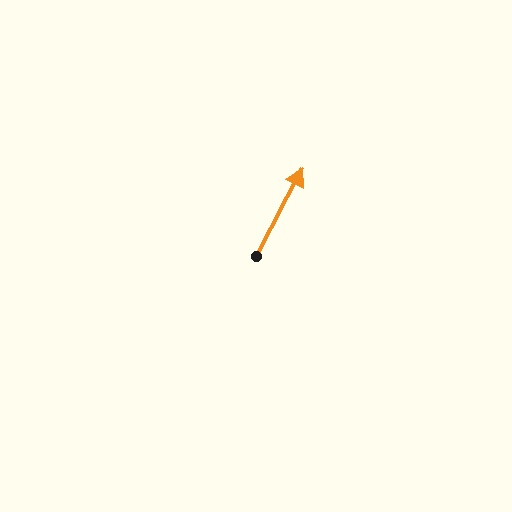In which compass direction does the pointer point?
Northeast.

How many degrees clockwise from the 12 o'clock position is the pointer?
Approximately 28 degrees.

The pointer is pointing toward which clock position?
Roughly 1 o'clock.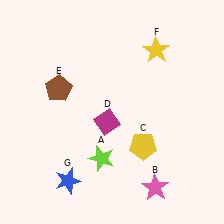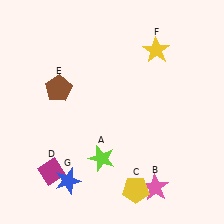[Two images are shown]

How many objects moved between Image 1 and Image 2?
2 objects moved between the two images.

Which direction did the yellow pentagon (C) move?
The yellow pentagon (C) moved down.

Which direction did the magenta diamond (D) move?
The magenta diamond (D) moved left.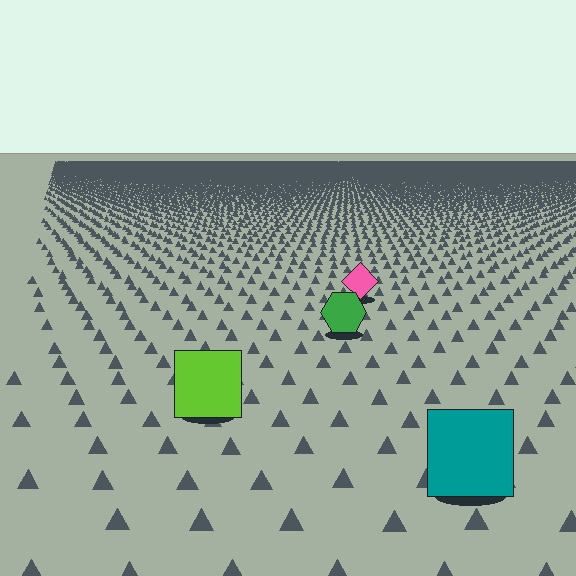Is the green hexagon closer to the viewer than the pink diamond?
Yes. The green hexagon is closer — you can tell from the texture gradient: the ground texture is coarser near it.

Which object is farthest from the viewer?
The pink diamond is farthest from the viewer. It appears smaller and the ground texture around it is denser.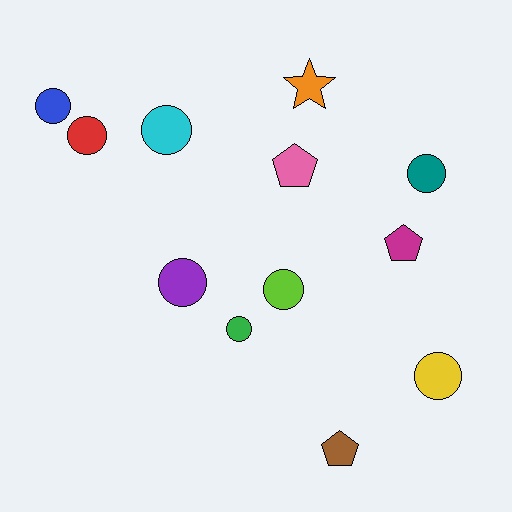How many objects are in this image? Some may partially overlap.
There are 12 objects.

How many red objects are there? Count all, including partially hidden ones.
There is 1 red object.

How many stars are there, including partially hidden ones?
There is 1 star.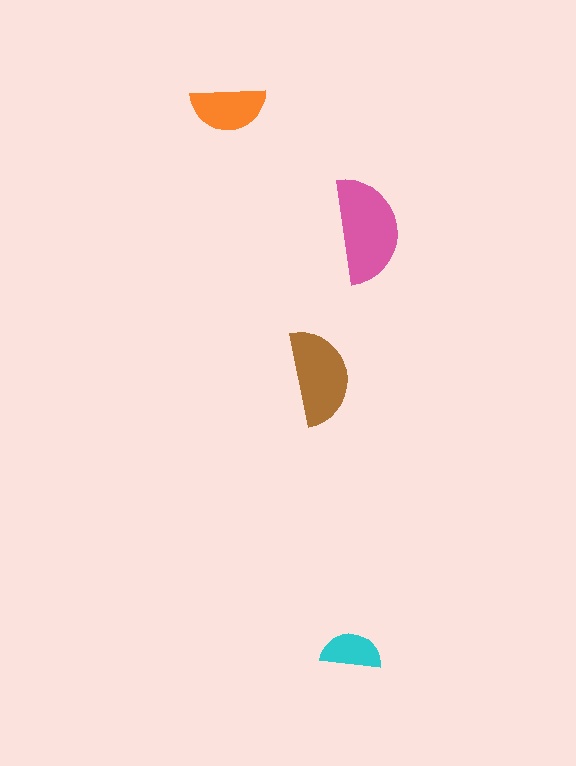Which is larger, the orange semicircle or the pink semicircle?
The pink one.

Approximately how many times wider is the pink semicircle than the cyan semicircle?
About 1.5 times wider.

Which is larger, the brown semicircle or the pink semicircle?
The pink one.